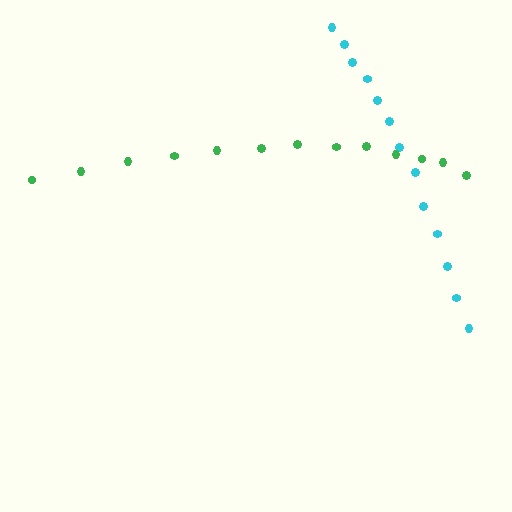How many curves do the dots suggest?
There are 2 distinct paths.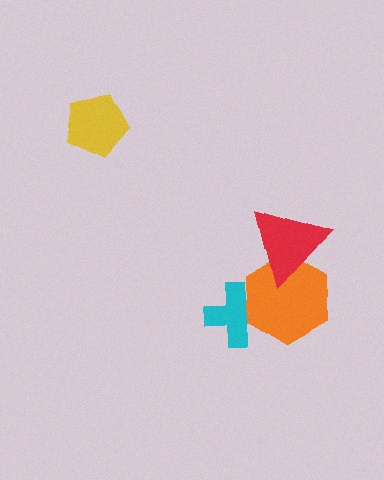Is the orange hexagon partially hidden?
Yes, it is partially covered by another shape.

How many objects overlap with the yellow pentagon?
0 objects overlap with the yellow pentagon.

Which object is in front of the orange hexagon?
The red triangle is in front of the orange hexagon.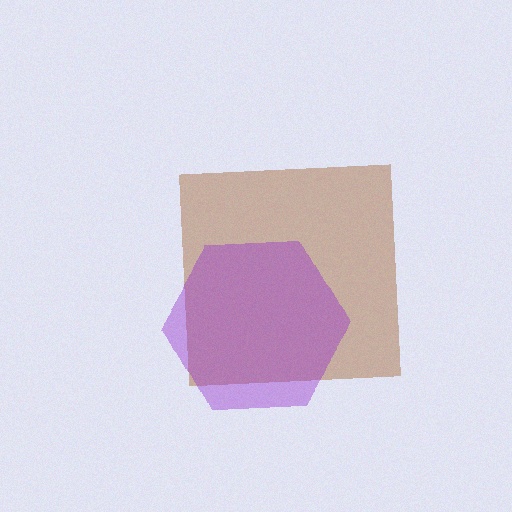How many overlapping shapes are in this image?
There are 2 overlapping shapes in the image.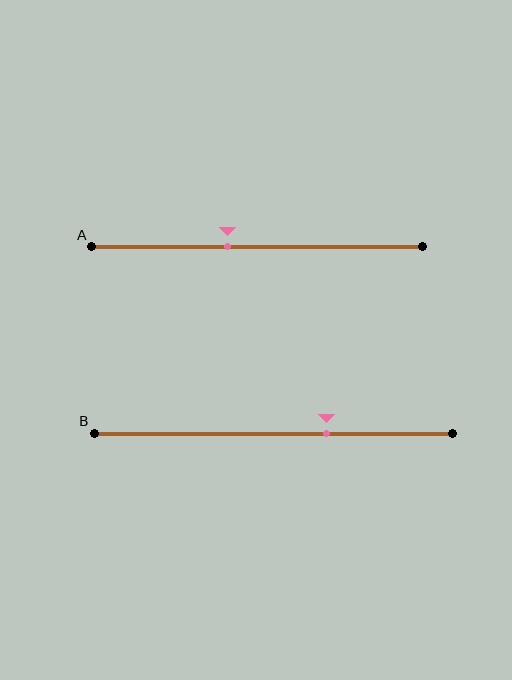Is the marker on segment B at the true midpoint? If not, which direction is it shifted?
No, the marker on segment B is shifted to the right by about 15% of the segment length.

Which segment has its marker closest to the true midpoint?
Segment A has its marker closest to the true midpoint.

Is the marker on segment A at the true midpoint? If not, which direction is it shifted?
No, the marker on segment A is shifted to the left by about 9% of the segment length.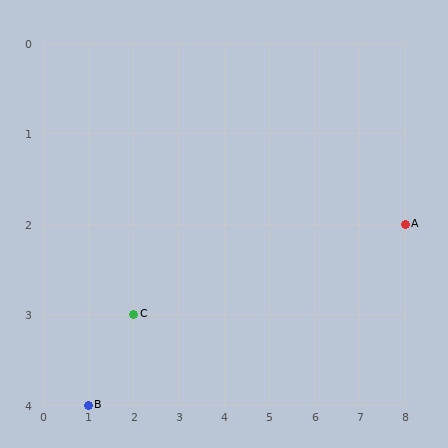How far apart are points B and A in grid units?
Points B and A are 7 columns and 2 rows apart (about 7.3 grid units diagonally).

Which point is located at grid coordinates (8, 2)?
Point A is at (8, 2).